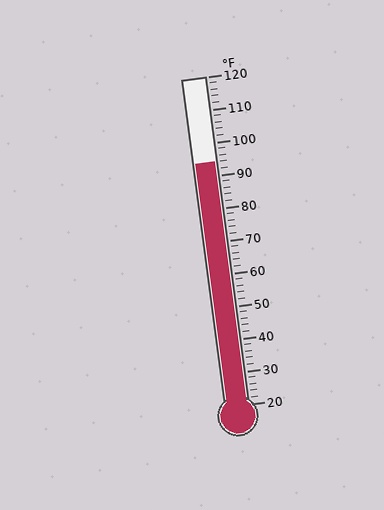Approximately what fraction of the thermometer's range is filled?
The thermometer is filled to approximately 75% of its range.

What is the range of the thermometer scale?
The thermometer scale ranges from 20°F to 120°F.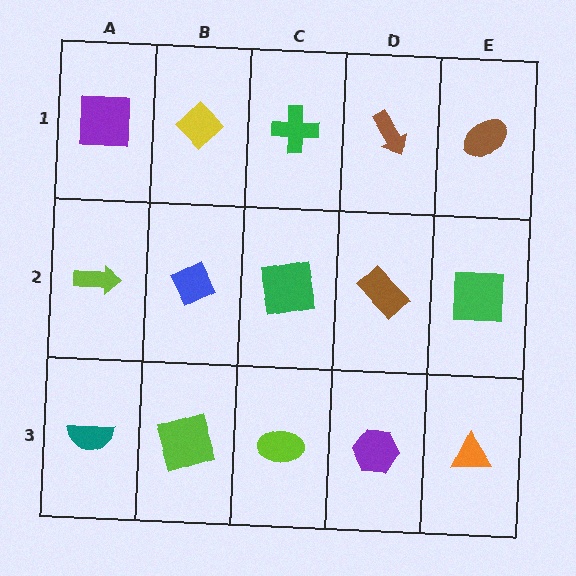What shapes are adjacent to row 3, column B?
A blue diamond (row 2, column B), a teal semicircle (row 3, column A), a lime ellipse (row 3, column C).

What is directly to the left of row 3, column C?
A lime square.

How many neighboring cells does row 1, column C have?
3.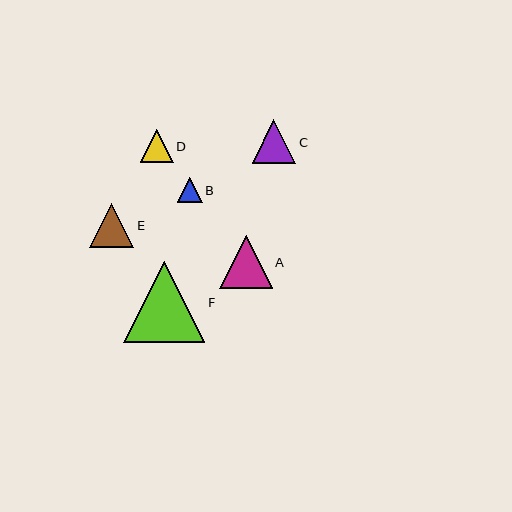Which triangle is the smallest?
Triangle B is the smallest with a size of approximately 25 pixels.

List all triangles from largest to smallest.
From largest to smallest: F, A, E, C, D, B.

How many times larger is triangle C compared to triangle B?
Triangle C is approximately 1.7 times the size of triangle B.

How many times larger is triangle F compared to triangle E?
Triangle F is approximately 1.8 times the size of triangle E.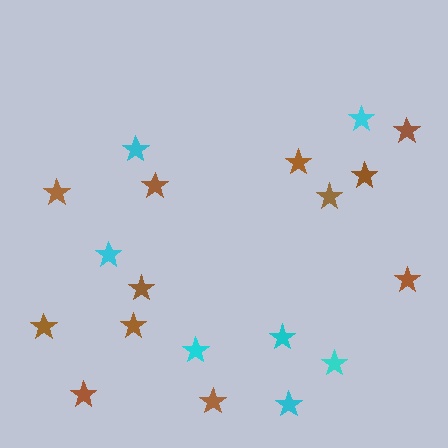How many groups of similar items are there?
There are 2 groups: one group of cyan stars (7) and one group of brown stars (12).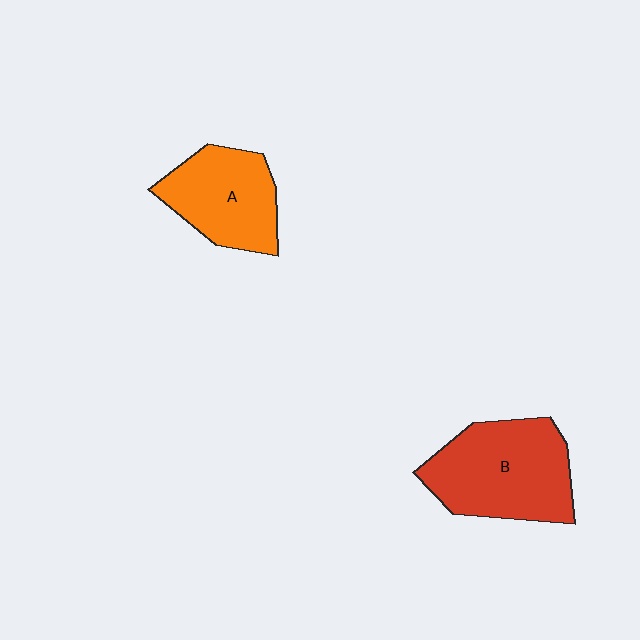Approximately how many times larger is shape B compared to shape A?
Approximately 1.3 times.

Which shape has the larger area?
Shape B (red).